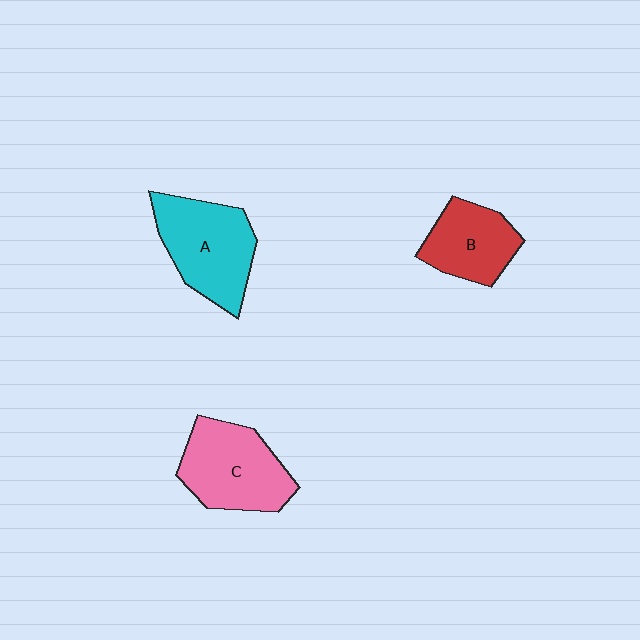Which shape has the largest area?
Shape A (cyan).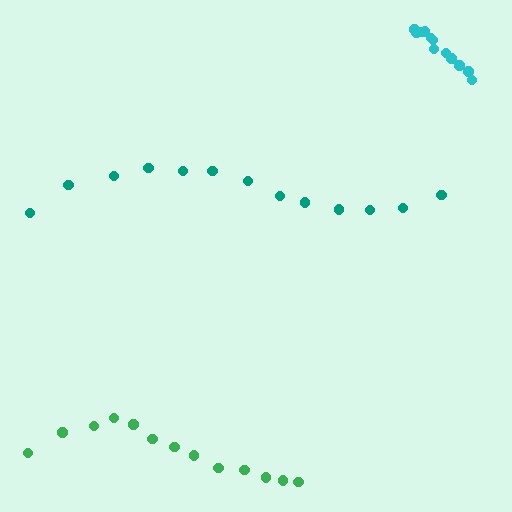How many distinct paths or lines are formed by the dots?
There are 3 distinct paths.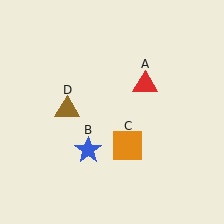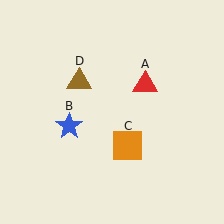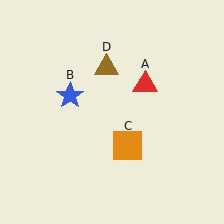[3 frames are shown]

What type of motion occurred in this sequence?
The blue star (object B), brown triangle (object D) rotated clockwise around the center of the scene.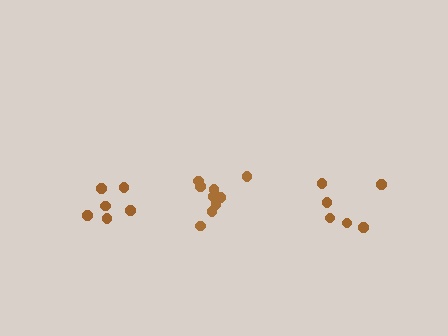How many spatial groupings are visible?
There are 3 spatial groupings.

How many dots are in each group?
Group 1: 9 dots, Group 2: 6 dots, Group 3: 6 dots (21 total).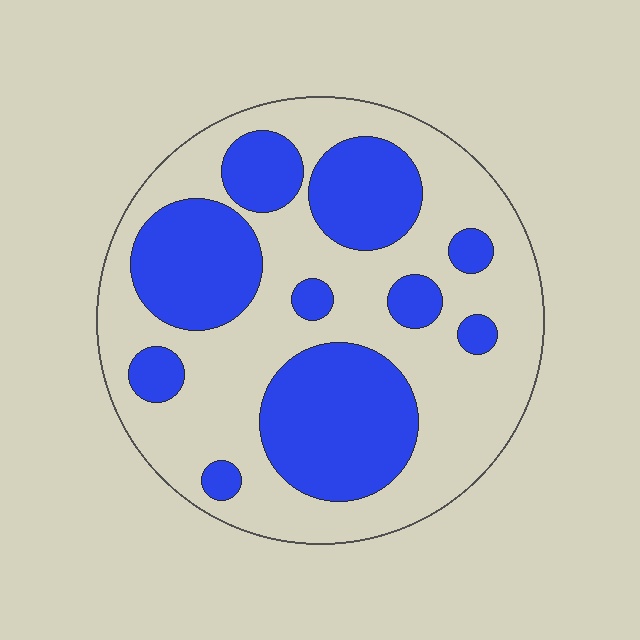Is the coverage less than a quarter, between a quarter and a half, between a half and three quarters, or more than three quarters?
Between a quarter and a half.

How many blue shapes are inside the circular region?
10.